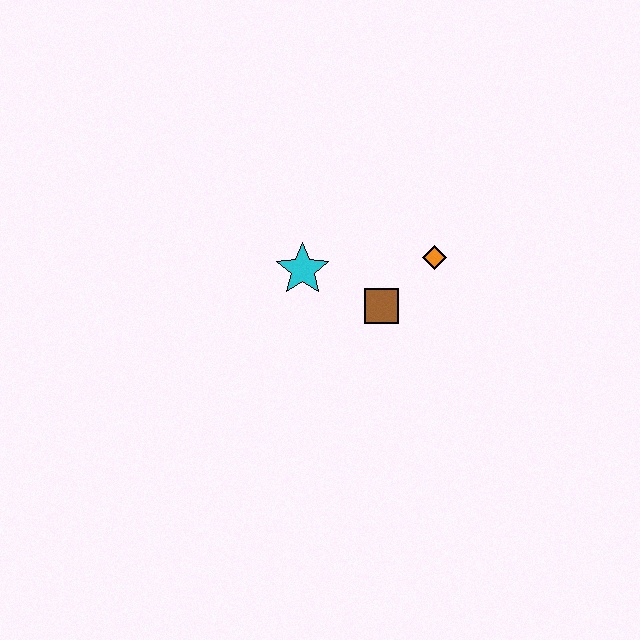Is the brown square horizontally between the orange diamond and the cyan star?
Yes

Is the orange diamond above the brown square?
Yes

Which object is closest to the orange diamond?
The brown square is closest to the orange diamond.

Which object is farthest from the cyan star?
The orange diamond is farthest from the cyan star.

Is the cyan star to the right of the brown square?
No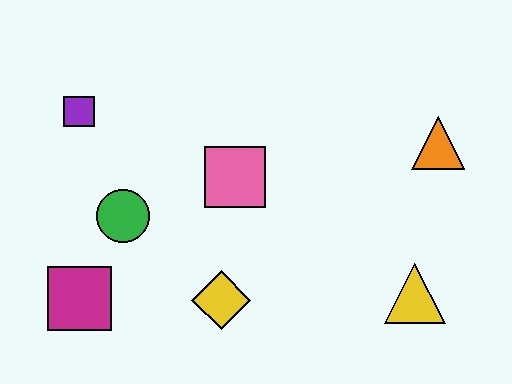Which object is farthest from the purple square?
The yellow triangle is farthest from the purple square.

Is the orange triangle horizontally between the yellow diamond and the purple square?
No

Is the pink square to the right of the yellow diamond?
Yes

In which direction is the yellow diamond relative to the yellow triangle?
The yellow diamond is to the left of the yellow triangle.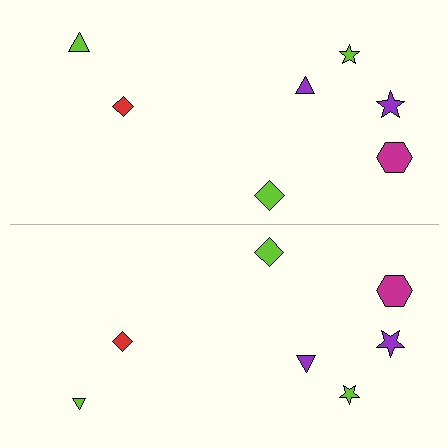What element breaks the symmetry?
The lime triangle on the bottom side has a different size than its mirror counterpart.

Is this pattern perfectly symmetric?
No, the pattern is not perfectly symmetric. The lime triangle on the bottom side has a different size than its mirror counterpart.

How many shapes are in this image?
There are 14 shapes in this image.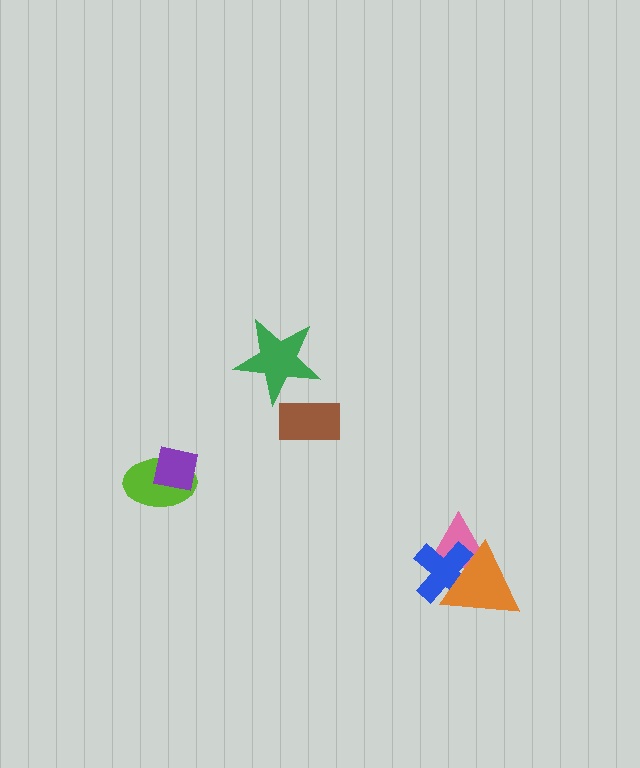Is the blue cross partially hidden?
Yes, it is partially covered by another shape.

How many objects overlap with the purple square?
1 object overlaps with the purple square.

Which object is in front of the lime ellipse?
The purple square is in front of the lime ellipse.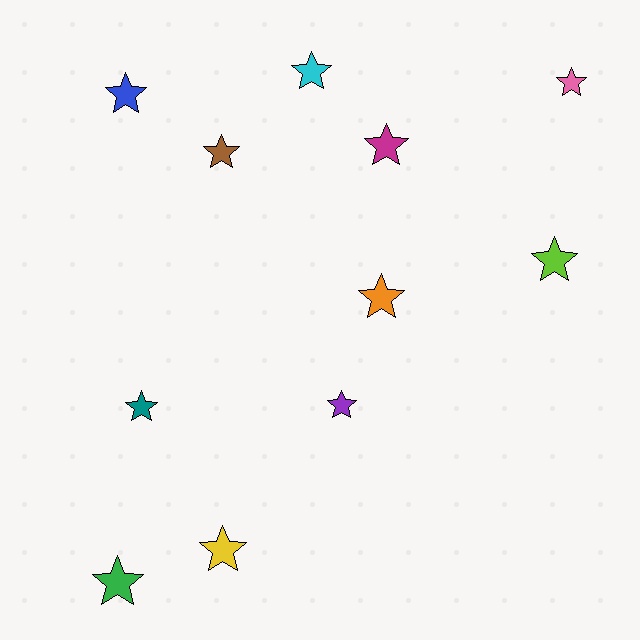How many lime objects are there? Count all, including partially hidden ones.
There is 1 lime object.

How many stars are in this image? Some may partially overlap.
There are 11 stars.